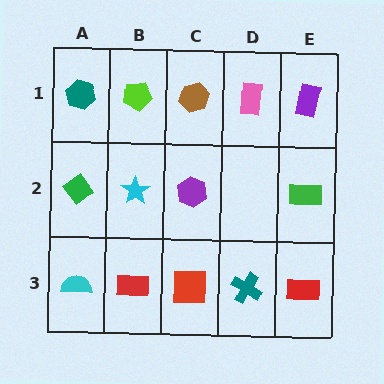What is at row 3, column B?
A red rectangle.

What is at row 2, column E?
A green rectangle.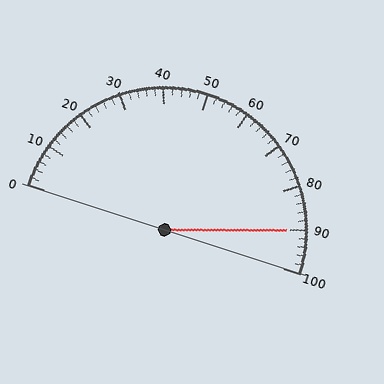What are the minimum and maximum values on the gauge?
The gauge ranges from 0 to 100.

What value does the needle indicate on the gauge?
The needle indicates approximately 90.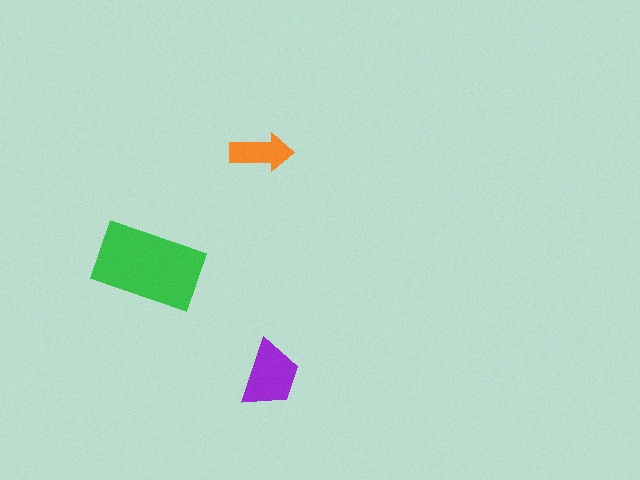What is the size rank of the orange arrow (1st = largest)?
3rd.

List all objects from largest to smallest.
The green rectangle, the purple trapezoid, the orange arrow.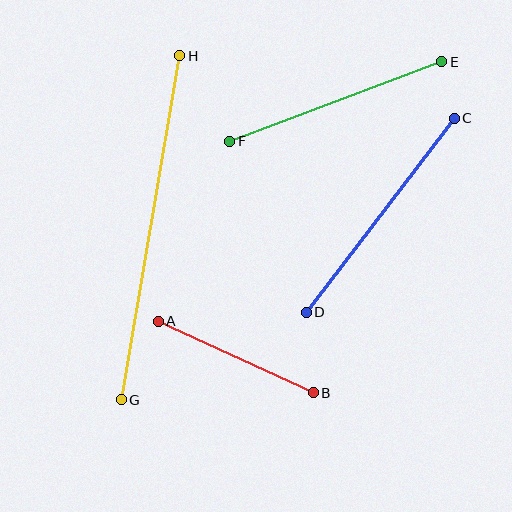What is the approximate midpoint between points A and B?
The midpoint is at approximately (236, 357) pixels.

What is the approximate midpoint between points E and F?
The midpoint is at approximately (336, 102) pixels.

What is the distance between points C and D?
The distance is approximately 244 pixels.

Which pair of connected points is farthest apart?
Points G and H are farthest apart.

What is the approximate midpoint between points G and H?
The midpoint is at approximately (151, 228) pixels.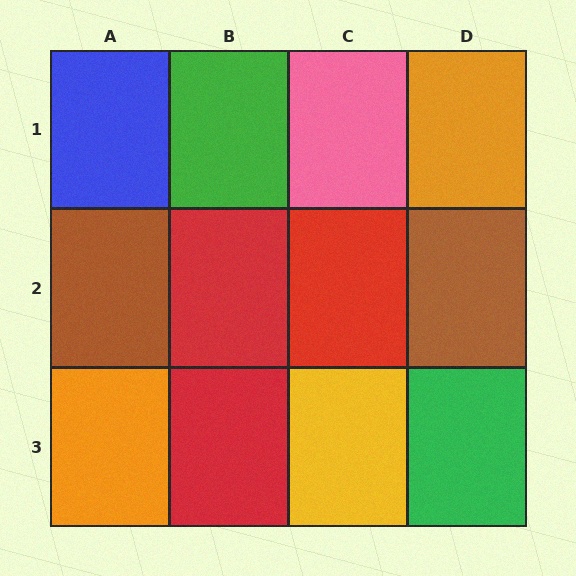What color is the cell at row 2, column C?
Red.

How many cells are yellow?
1 cell is yellow.